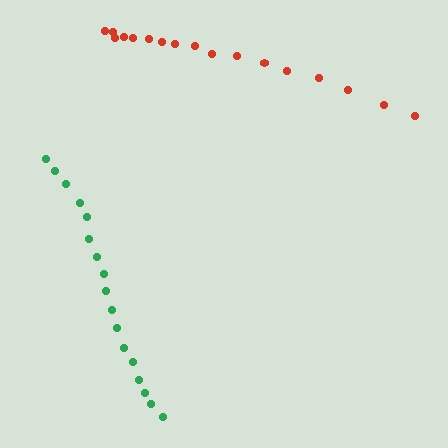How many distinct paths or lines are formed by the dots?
There are 2 distinct paths.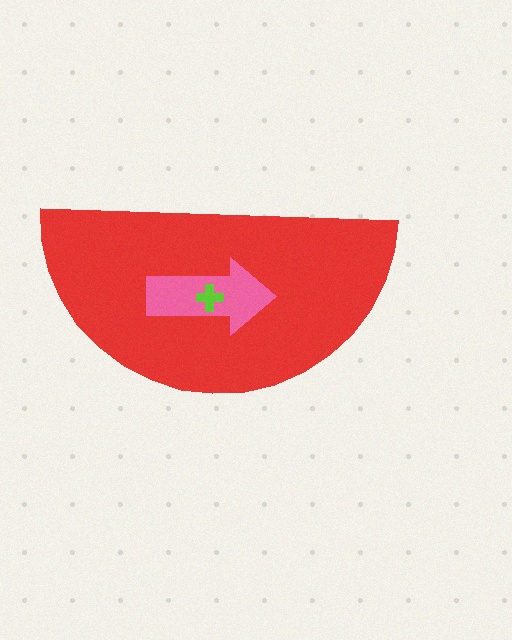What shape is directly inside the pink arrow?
The lime cross.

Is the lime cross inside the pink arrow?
Yes.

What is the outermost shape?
The red semicircle.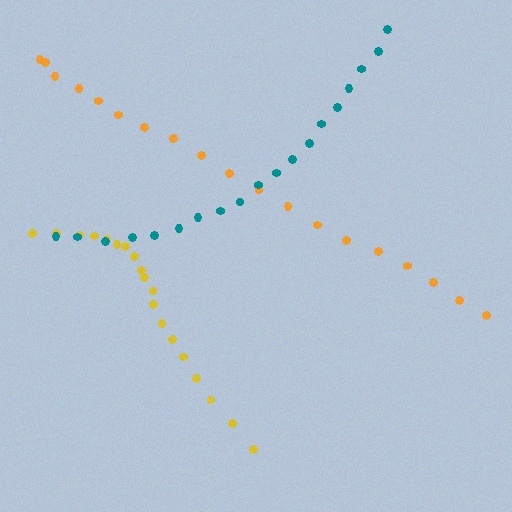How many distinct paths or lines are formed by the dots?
There are 3 distinct paths.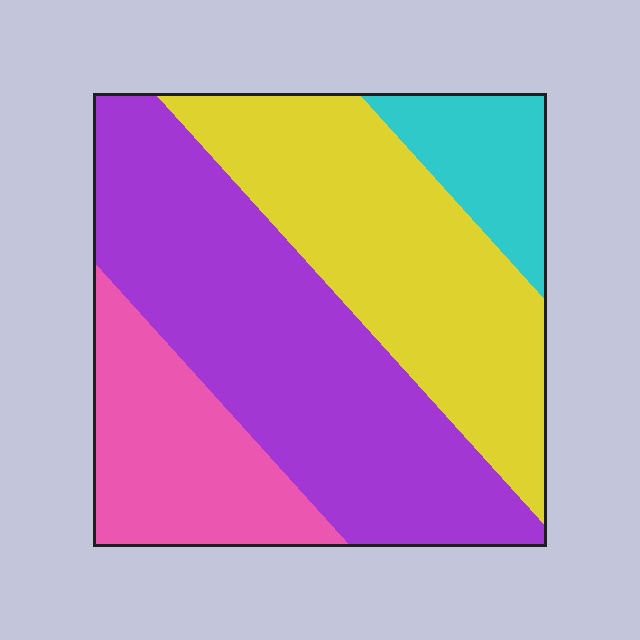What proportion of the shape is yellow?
Yellow covers roughly 30% of the shape.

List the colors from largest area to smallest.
From largest to smallest: purple, yellow, pink, cyan.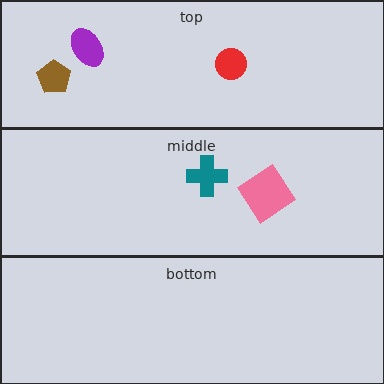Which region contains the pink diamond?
The middle region.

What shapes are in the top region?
The brown pentagon, the purple ellipse, the red circle.